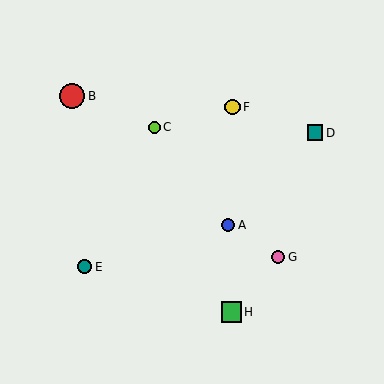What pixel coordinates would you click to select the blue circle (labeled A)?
Click at (228, 225) to select the blue circle A.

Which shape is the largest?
The red circle (labeled B) is the largest.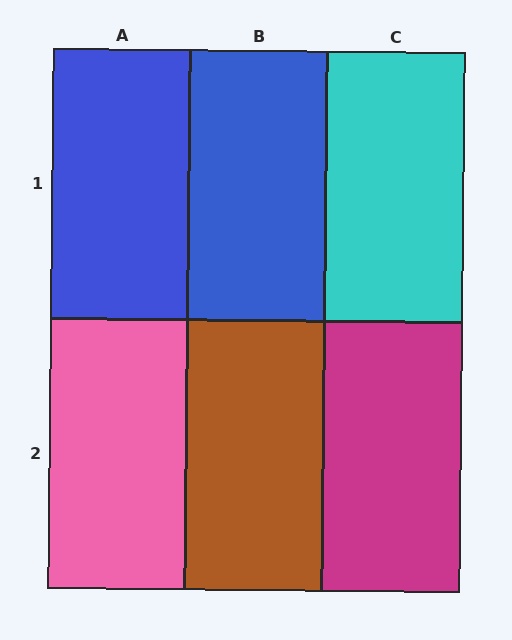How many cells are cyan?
1 cell is cyan.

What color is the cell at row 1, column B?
Blue.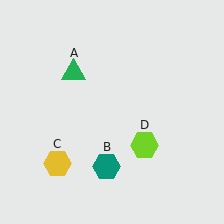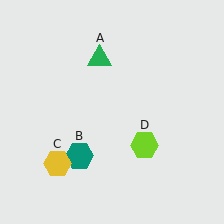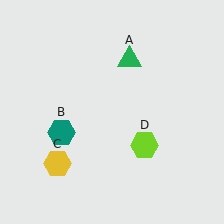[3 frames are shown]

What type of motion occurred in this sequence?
The green triangle (object A), teal hexagon (object B) rotated clockwise around the center of the scene.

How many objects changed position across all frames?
2 objects changed position: green triangle (object A), teal hexagon (object B).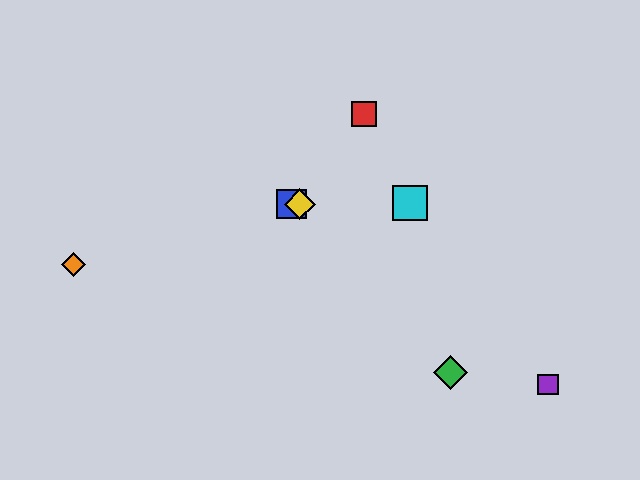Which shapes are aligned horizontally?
The blue square, the yellow diamond, the cyan square are aligned horizontally.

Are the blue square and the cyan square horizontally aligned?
Yes, both are at y≈204.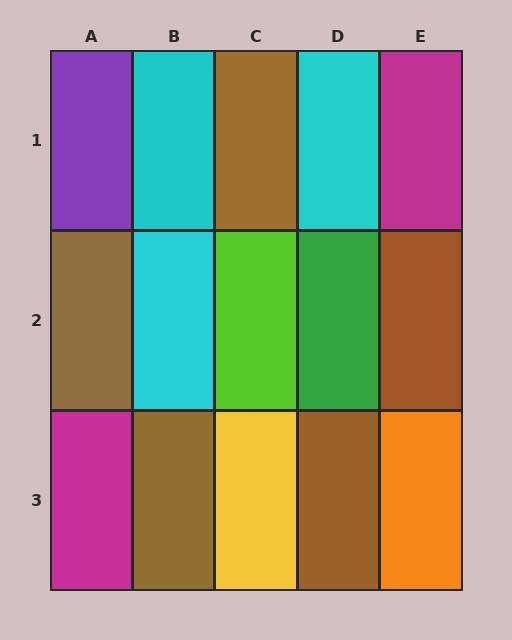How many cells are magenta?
2 cells are magenta.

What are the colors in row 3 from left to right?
Magenta, brown, yellow, brown, orange.